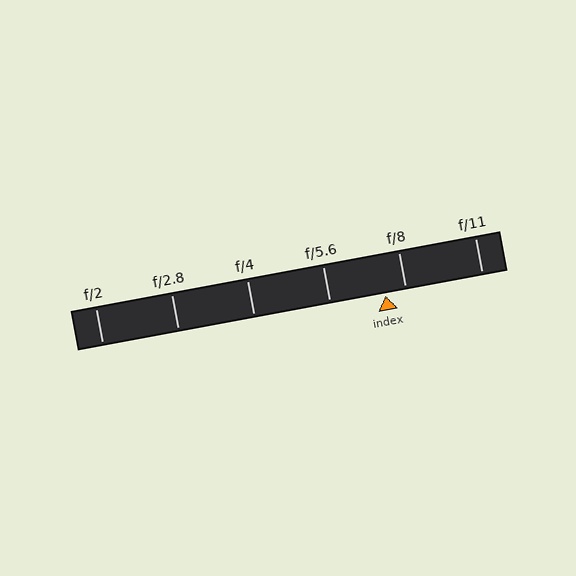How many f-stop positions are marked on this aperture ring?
There are 6 f-stop positions marked.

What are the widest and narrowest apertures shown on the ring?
The widest aperture shown is f/2 and the narrowest is f/11.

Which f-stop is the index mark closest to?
The index mark is closest to f/8.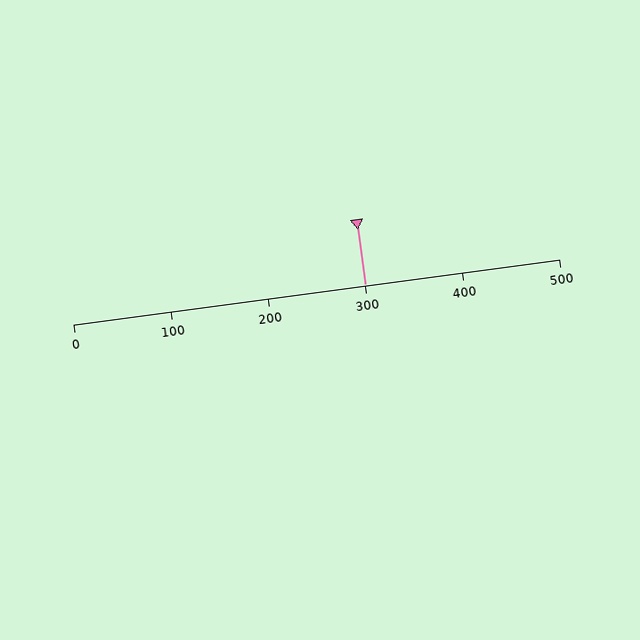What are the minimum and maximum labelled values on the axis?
The axis runs from 0 to 500.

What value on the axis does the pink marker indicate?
The marker indicates approximately 300.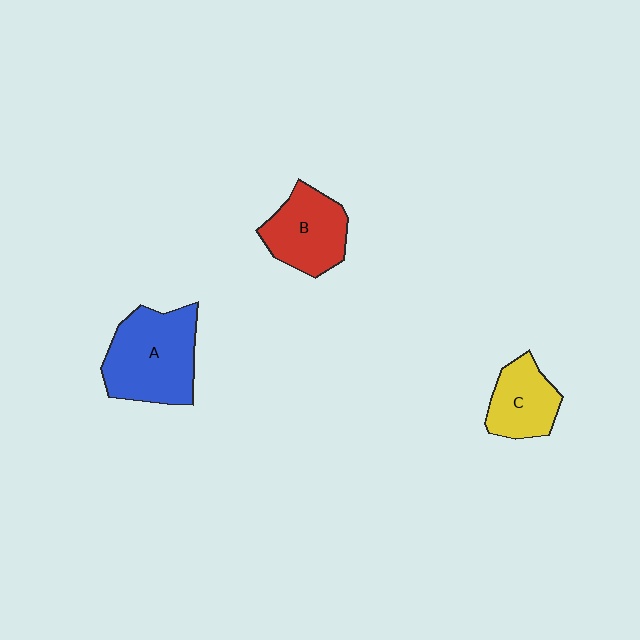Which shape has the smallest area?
Shape C (yellow).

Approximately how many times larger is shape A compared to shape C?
Approximately 1.7 times.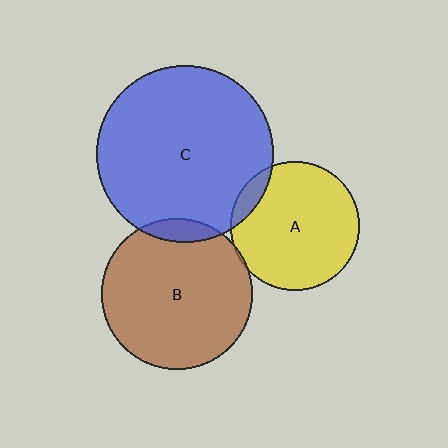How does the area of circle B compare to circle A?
Approximately 1.4 times.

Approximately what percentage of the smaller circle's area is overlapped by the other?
Approximately 5%.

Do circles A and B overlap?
Yes.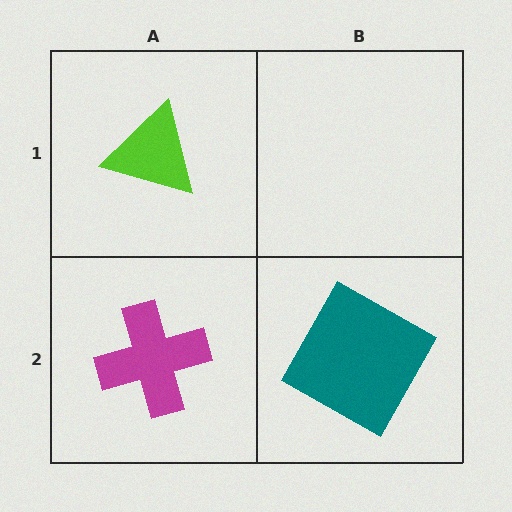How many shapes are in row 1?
1 shape.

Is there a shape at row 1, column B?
No, that cell is empty.